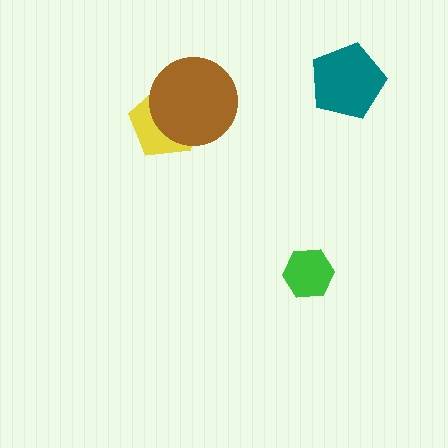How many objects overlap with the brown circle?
1 object overlaps with the brown circle.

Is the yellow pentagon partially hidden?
Yes, it is partially covered by another shape.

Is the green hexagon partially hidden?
No, no other shape covers it.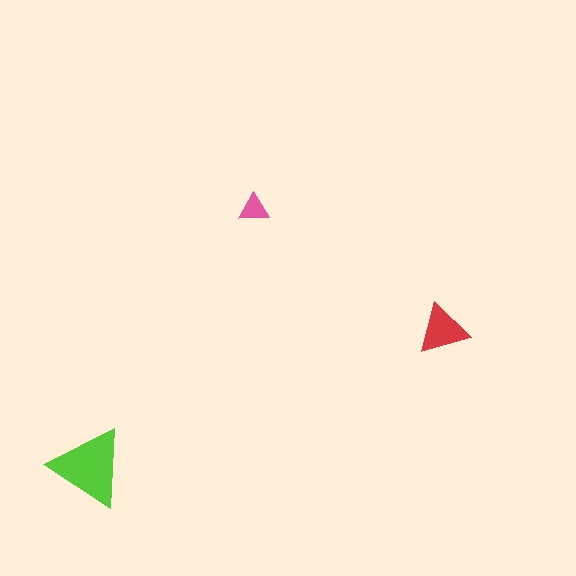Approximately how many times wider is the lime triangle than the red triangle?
About 1.5 times wider.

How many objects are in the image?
There are 3 objects in the image.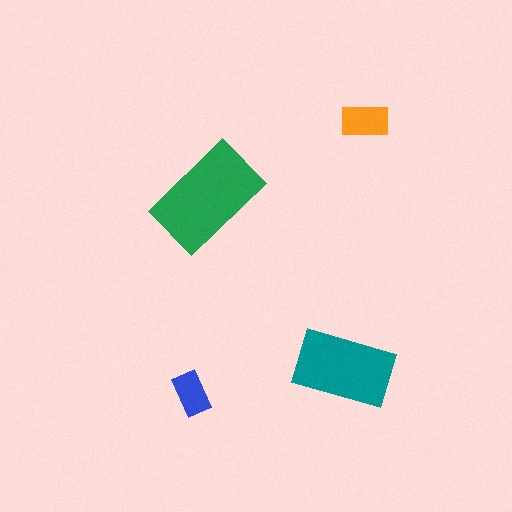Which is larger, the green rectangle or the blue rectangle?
The green one.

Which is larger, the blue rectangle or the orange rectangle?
The orange one.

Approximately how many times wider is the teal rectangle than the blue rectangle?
About 2 times wider.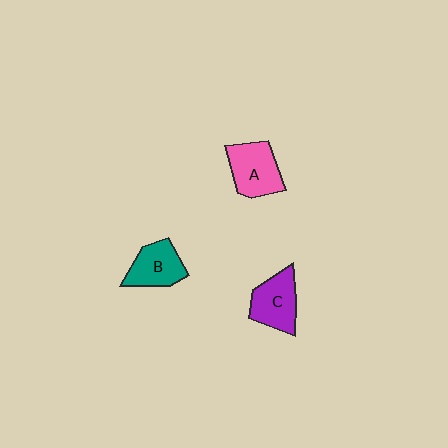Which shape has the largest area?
Shape A (pink).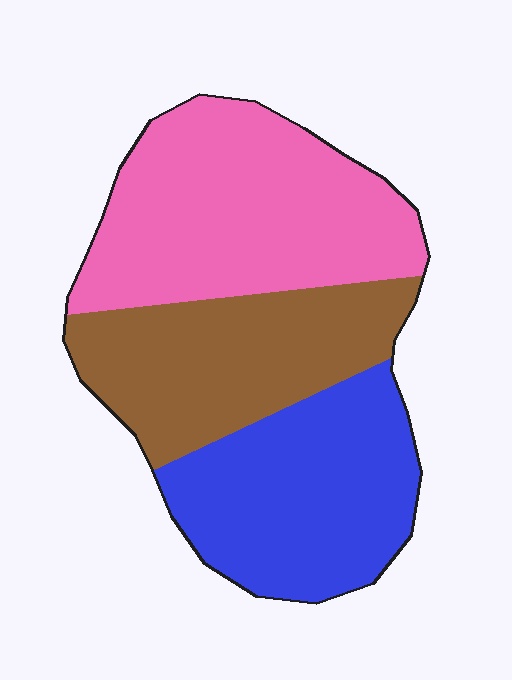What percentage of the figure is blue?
Blue covers 32% of the figure.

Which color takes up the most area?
Pink, at roughly 40%.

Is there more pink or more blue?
Pink.